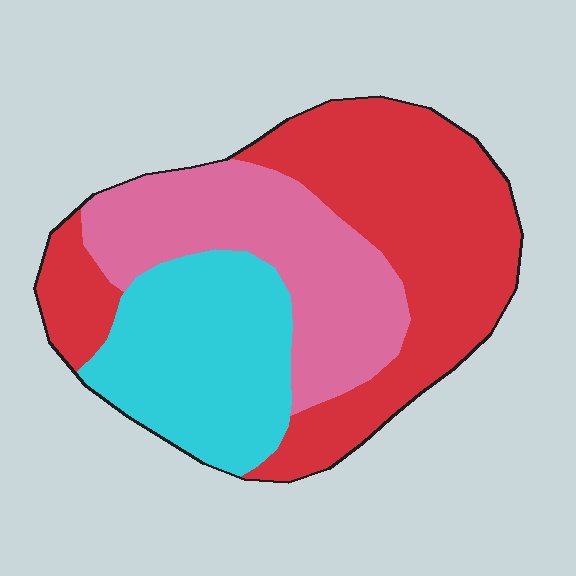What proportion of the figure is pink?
Pink covers 29% of the figure.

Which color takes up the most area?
Red, at roughly 45%.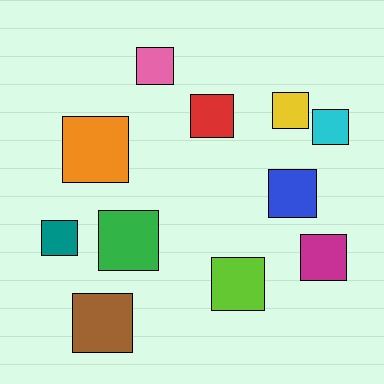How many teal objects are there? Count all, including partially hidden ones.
There is 1 teal object.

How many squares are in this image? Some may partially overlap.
There are 11 squares.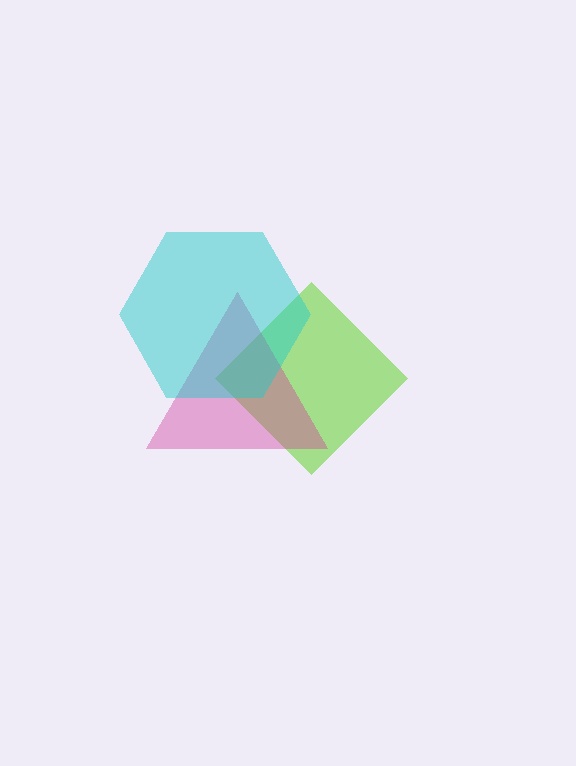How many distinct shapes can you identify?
There are 3 distinct shapes: a lime diamond, a magenta triangle, a cyan hexagon.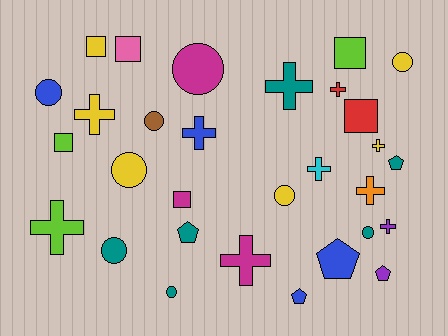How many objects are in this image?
There are 30 objects.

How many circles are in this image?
There are 9 circles.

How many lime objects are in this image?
There are 3 lime objects.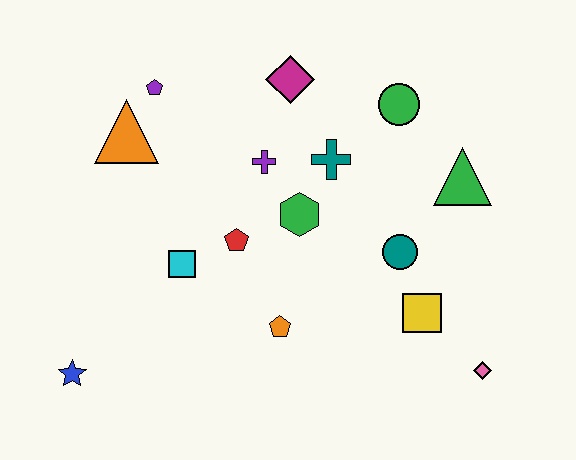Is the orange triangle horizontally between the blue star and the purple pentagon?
Yes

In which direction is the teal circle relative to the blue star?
The teal circle is to the right of the blue star.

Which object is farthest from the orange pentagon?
The purple pentagon is farthest from the orange pentagon.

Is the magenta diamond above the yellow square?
Yes